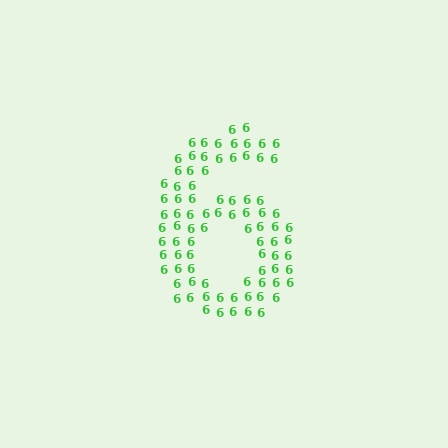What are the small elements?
The small elements are digit 6's.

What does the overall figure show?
The overall figure shows the digit 6.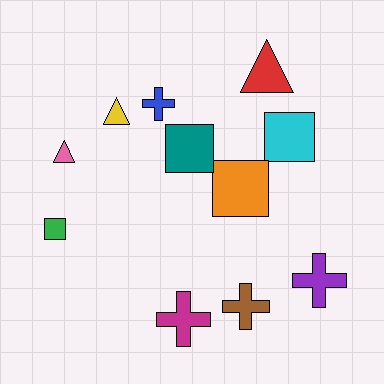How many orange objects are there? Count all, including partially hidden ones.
There is 1 orange object.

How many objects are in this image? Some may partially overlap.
There are 11 objects.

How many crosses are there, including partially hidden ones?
There are 4 crosses.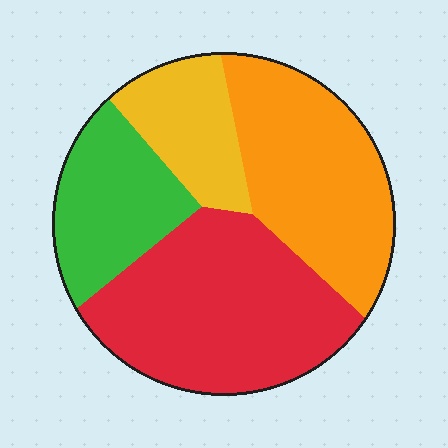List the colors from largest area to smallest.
From largest to smallest: red, orange, green, yellow.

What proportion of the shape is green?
Green takes up about one fifth (1/5) of the shape.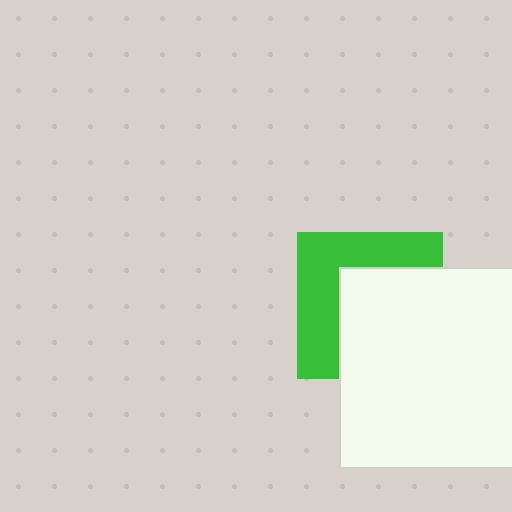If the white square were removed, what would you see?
You would see the complete green square.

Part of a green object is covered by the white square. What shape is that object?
It is a square.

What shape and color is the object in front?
The object in front is a white square.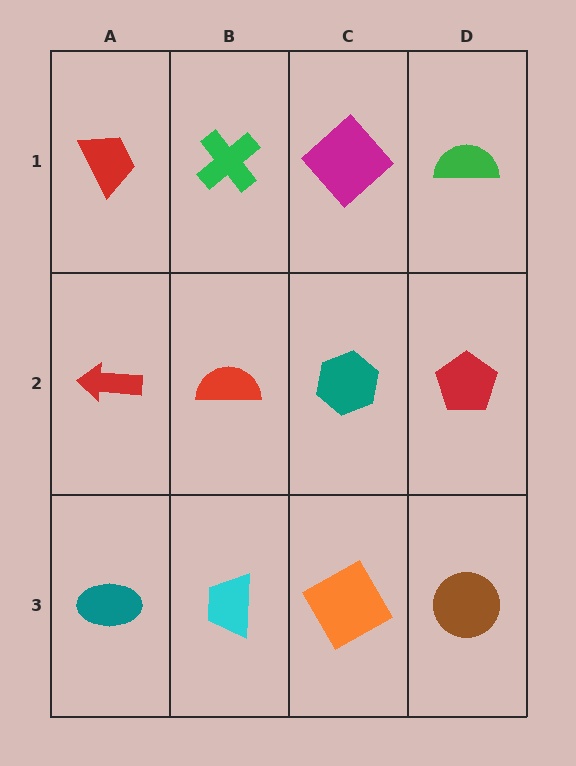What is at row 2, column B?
A red semicircle.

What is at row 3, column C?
An orange square.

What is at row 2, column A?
A red arrow.